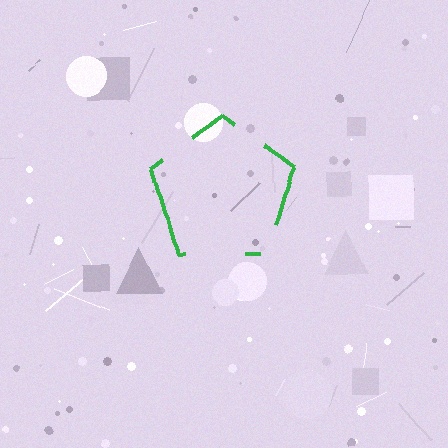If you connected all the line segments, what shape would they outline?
They would outline a pentagon.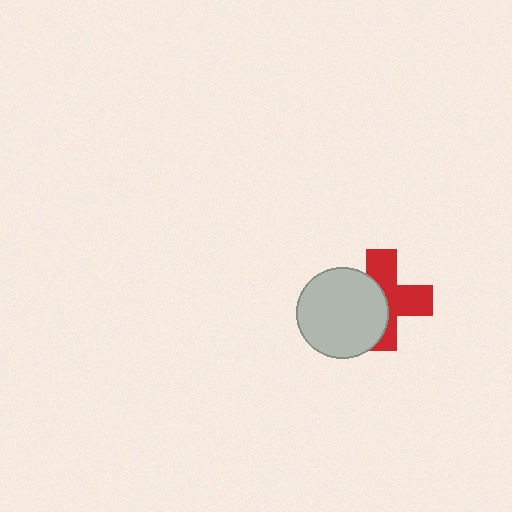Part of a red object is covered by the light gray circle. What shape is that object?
It is a cross.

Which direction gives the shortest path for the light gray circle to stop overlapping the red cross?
Moving left gives the shortest separation.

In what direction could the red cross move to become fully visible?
The red cross could move right. That would shift it out from behind the light gray circle entirely.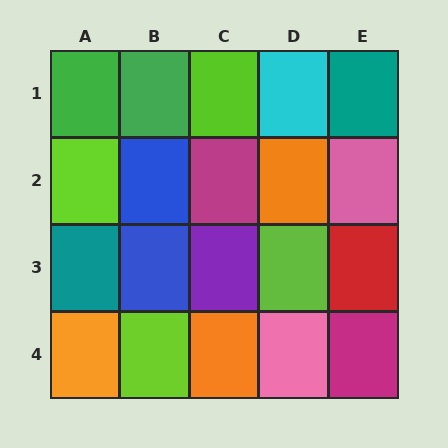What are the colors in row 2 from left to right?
Lime, blue, magenta, orange, pink.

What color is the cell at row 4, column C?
Orange.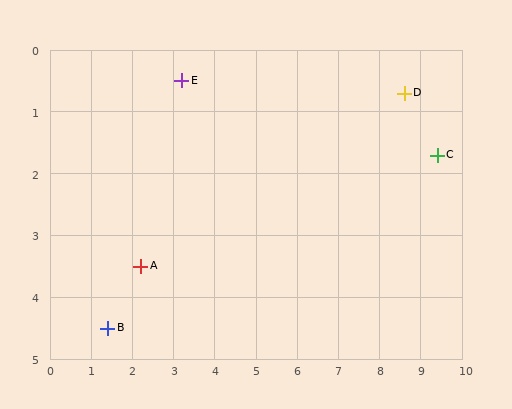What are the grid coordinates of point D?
Point D is at approximately (8.6, 0.7).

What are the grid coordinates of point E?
Point E is at approximately (3.2, 0.5).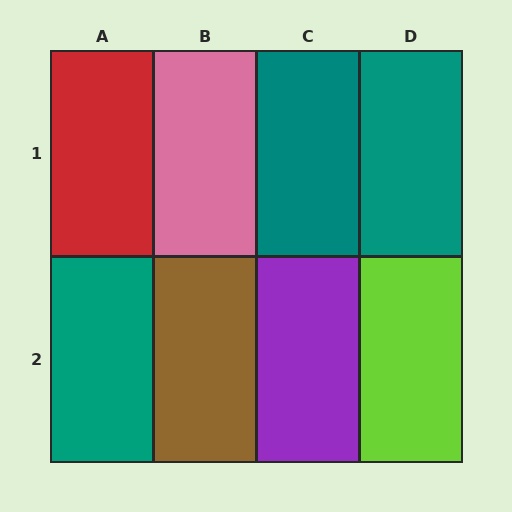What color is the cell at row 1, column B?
Pink.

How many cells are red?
1 cell is red.